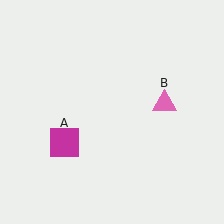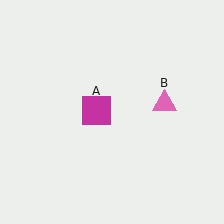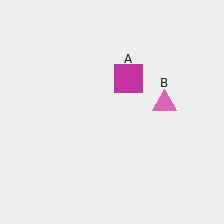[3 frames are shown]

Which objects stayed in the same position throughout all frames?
Pink triangle (object B) remained stationary.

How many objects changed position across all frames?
1 object changed position: magenta square (object A).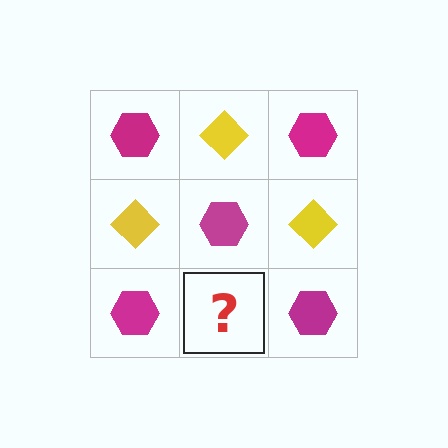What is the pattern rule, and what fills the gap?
The rule is that it alternates magenta hexagon and yellow diamond in a checkerboard pattern. The gap should be filled with a yellow diamond.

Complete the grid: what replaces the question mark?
The question mark should be replaced with a yellow diamond.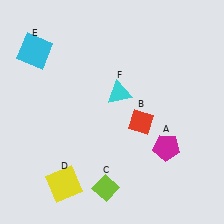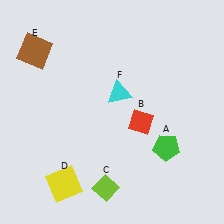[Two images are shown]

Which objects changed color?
A changed from magenta to green. E changed from cyan to brown.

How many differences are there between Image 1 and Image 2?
There are 2 differences between the two images.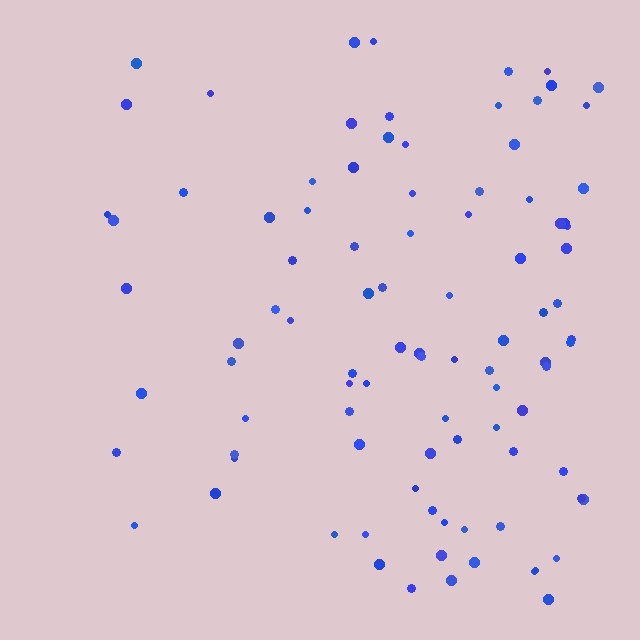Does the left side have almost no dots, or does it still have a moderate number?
Still a moderate number, just noticeably fewer than the right.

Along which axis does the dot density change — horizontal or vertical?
Horizontal.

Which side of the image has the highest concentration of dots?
The right.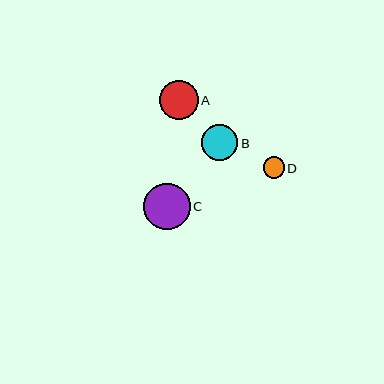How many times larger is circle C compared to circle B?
Circle C is approximately 1.3 times the size of circle B.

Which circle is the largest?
Circle C is the largest with a size of approximately 47 pixels.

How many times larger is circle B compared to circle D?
Circle B is approximately 1.7 times the size of circle D.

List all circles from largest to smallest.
From largest to smallest: C, A, B, D.